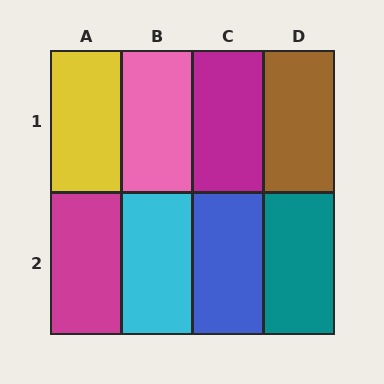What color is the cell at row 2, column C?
Blue.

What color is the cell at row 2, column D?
Teal.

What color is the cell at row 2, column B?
Cyan.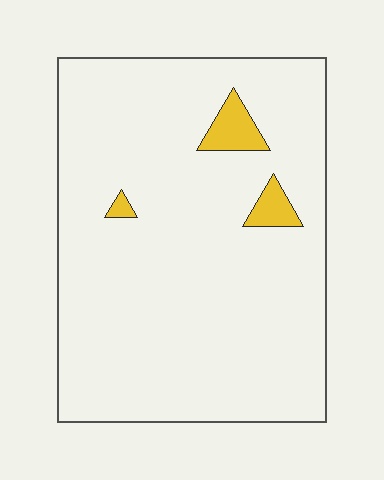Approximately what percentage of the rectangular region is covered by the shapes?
Approximately 5%.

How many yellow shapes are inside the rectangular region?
3.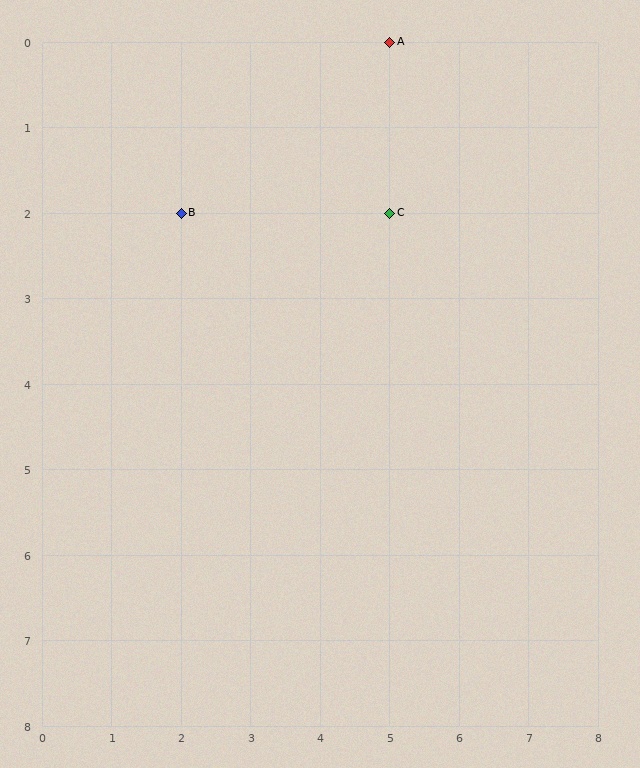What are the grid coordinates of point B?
Point B is at grid coordinates (2, 2).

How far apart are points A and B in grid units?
Points A and B are 3 columns and 2 rows apart (about 3.6 grid units diagonally).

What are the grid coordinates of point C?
Point C is at grid coordinates (5, 2).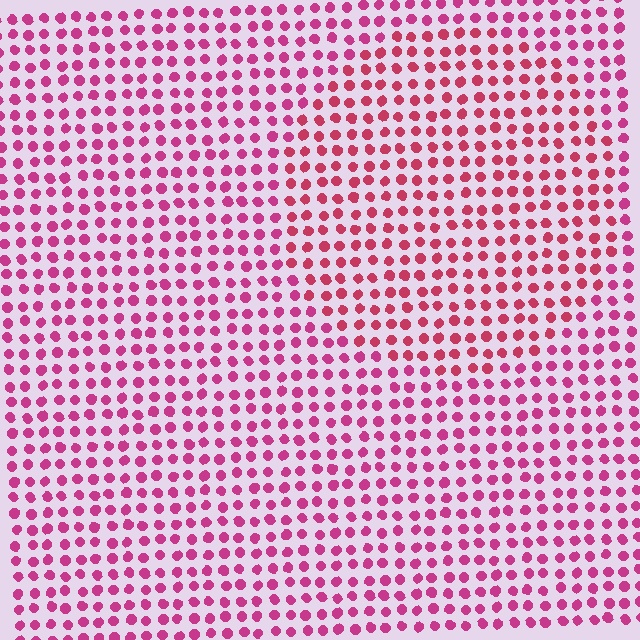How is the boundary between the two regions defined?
The boundary is defined purely by a slight shift in hue (about 18 degrees). Spacing, size, and orientation are identical on both sides.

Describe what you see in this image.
The image is filled with small magenta elements in a uniform arrangement. A circle-shaped region is visible where the elements are tinted to a slightly different hue, forming a subtle color boundary.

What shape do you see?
I see a circle.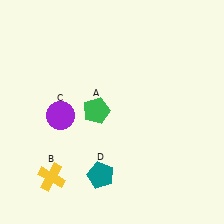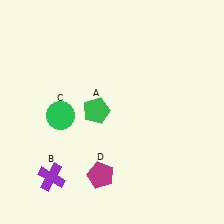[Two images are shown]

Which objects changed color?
B changed from yellow to purple. C changed from purple to green. D changed from teal to magenta.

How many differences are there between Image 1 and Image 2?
There are 3 differences between the two images.